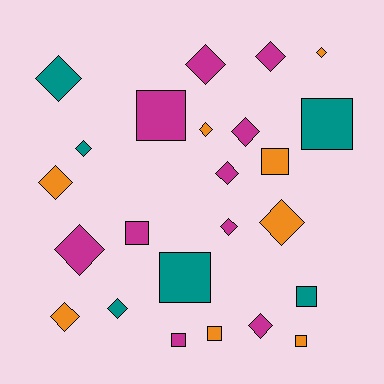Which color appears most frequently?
Magenta, with 10 objects.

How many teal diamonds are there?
There are 3 teal diamonds.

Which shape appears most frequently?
Diamond, with 15 objects.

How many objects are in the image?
There are 24 objects.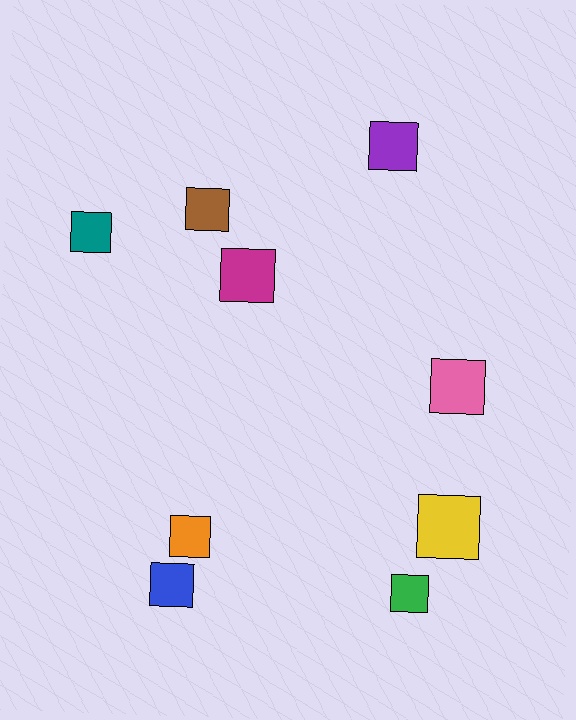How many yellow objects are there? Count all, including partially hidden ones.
There is 1 yellow object.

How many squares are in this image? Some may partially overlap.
There are 9 squares.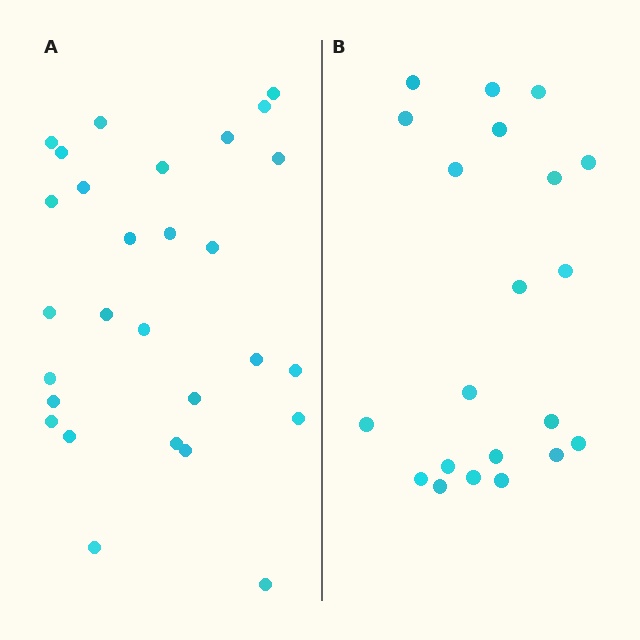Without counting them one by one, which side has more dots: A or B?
Region A (the left region) has more dots.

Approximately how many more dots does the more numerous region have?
Region A has roughly 8 or so more dots than region B.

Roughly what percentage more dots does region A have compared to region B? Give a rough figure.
About 35% more.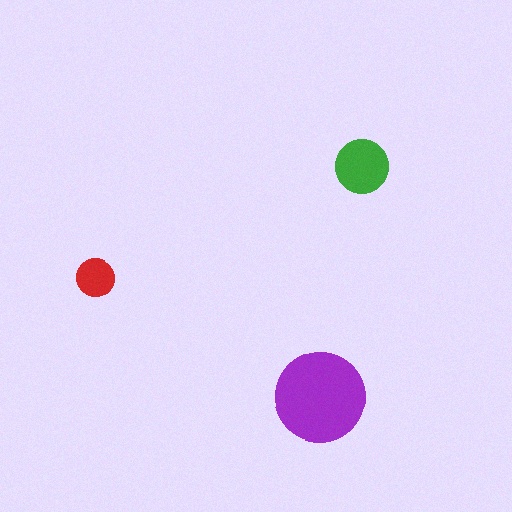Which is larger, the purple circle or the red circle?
The purple one.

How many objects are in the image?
There are 3 objects in the image.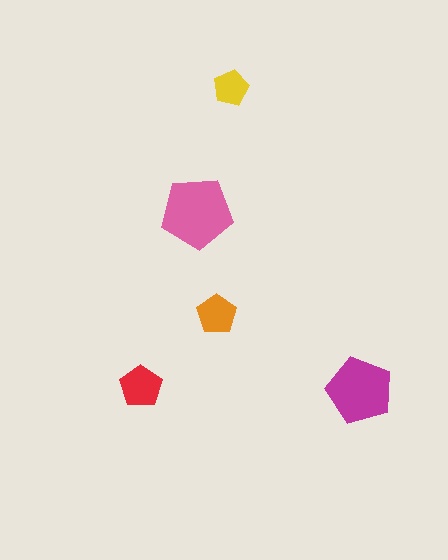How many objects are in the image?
There are 5 objects in the image.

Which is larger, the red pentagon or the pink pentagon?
The pink one.